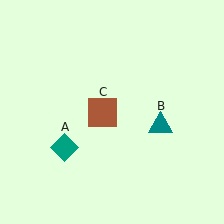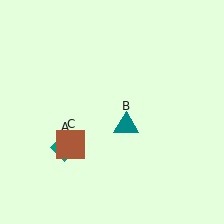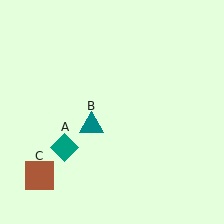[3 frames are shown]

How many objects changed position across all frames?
2 objects changed position: teal triangle (object B), brown square (object C).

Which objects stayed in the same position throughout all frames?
Teal diamond (object A) remained stationary.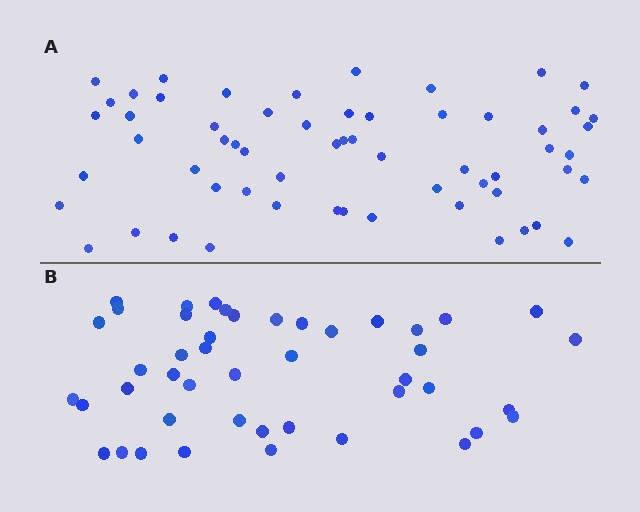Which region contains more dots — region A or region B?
Region A (the top region) has more dots.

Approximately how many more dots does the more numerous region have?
Region A has approximately 15 more dots than region B.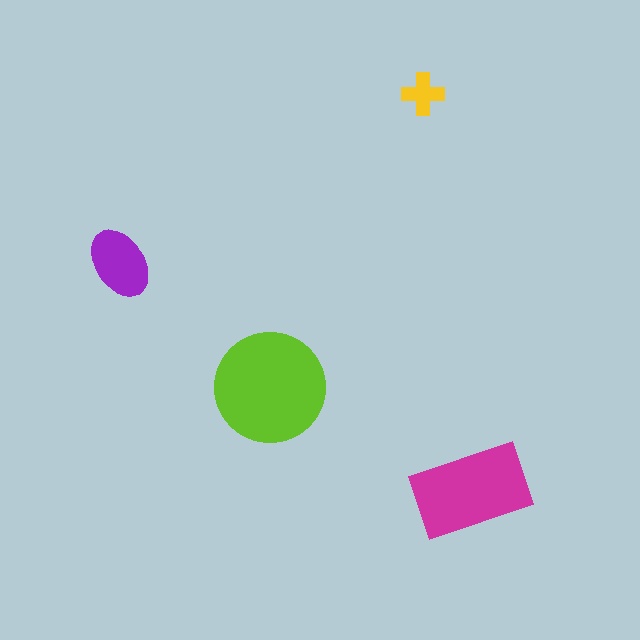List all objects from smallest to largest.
The yellow cross, the purple ellipse, the magenta rectangle, the lime circle.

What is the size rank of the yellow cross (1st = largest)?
4th.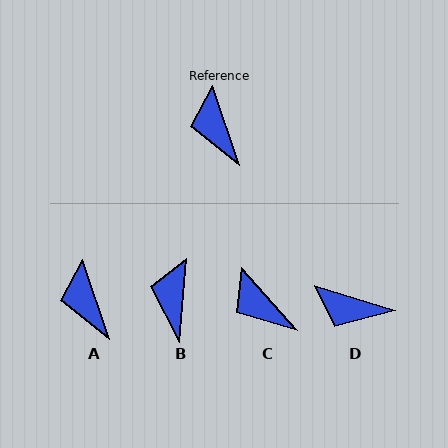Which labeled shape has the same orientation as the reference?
A.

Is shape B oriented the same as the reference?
No, it is off by about 23 degrees.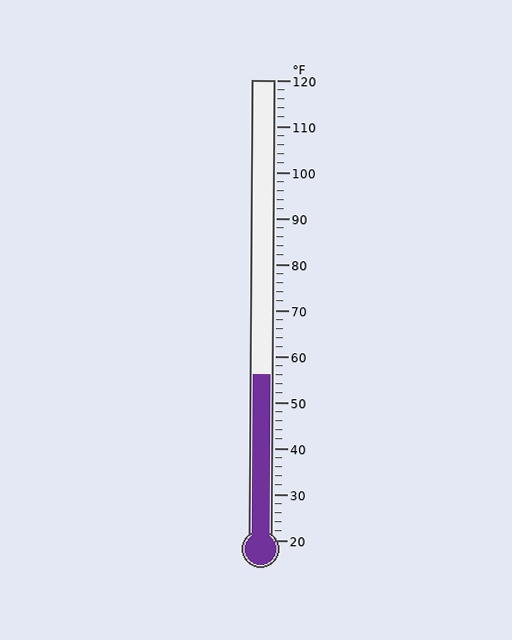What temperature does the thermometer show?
The thermometer shows approximately 56°F.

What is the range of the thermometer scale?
The thermometer scale ranges from 20°F to 120°F.